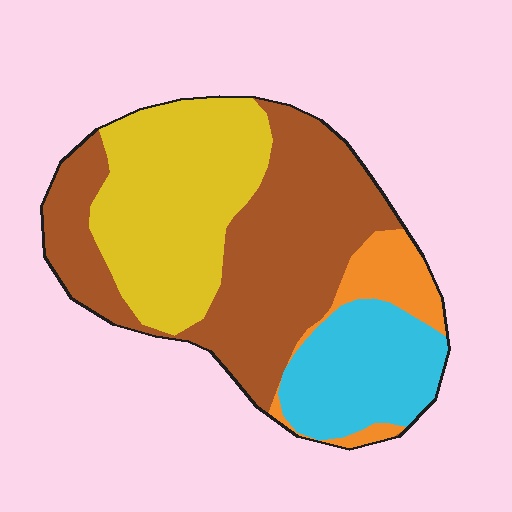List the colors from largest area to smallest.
From largest to smallest: brown, yellow, cyan, orange.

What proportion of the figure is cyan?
Cyan covers 18% of the figure.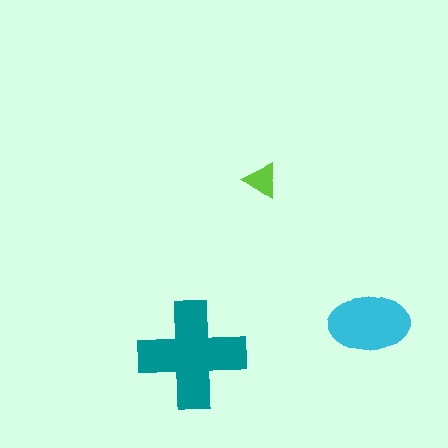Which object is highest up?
The lime triangle is topmost.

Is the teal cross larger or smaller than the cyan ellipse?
Larger.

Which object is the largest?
The teal cross.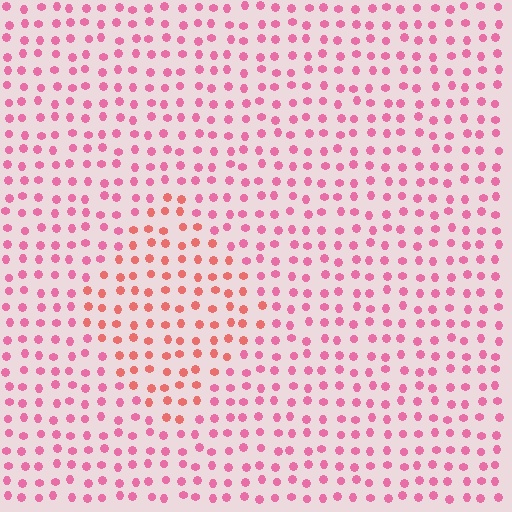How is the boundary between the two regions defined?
The boundary is defined purely by a slight shift in hue (about 29 degrees). Spacing, size, and orientation are identical on both sides.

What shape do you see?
I see a diamond.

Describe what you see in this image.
The image is filled with small pink elements in a uniform arrangement. A diamond-shaped region is visible where the elements are tinted to a slightly different hue, forming a subtle color boundary.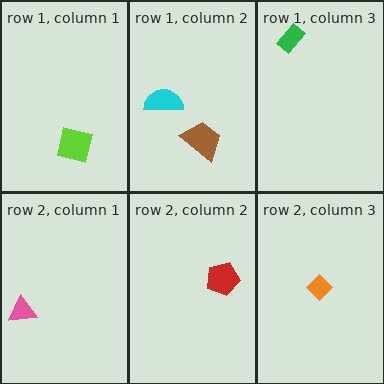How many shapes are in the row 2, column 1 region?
1.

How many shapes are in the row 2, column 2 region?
1.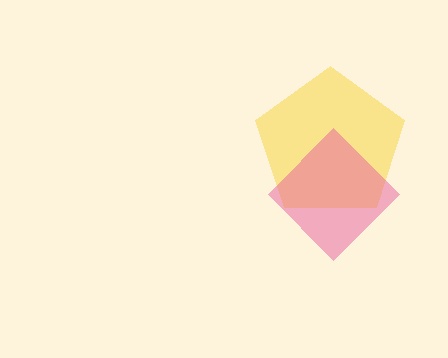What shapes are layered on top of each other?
The layered shapes are: a yellow pentagon, a pink diamond.